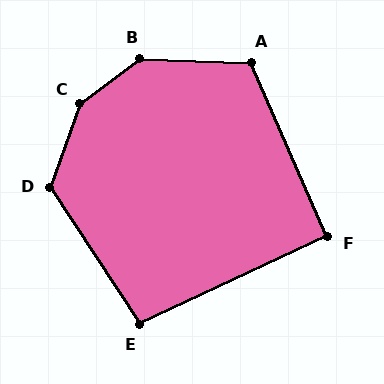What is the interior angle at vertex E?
Approximately 98 degrees (obtuse).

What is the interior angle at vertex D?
Approximately 127 degrees (obtuse).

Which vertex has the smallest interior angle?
F, at approximately 92 degrees.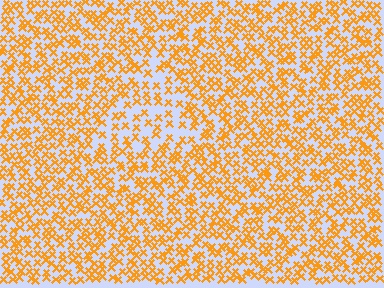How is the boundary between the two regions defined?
The boundary is defined by a change in element density (approximately 1.7x ratio). All elements are the same color, size, and shape.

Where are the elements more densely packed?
The elements are more densely packed outside the triangle boundary.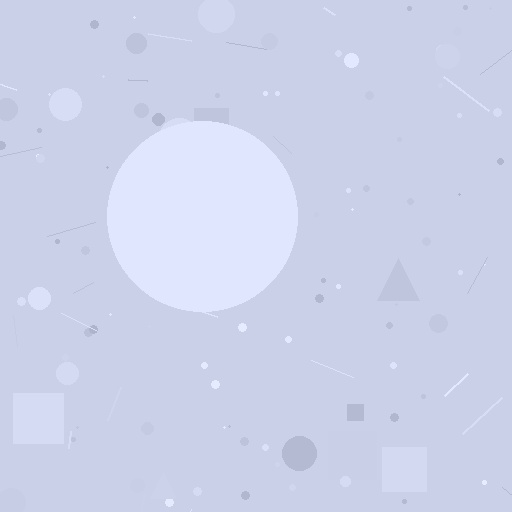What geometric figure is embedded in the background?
A circle is embedded in the background.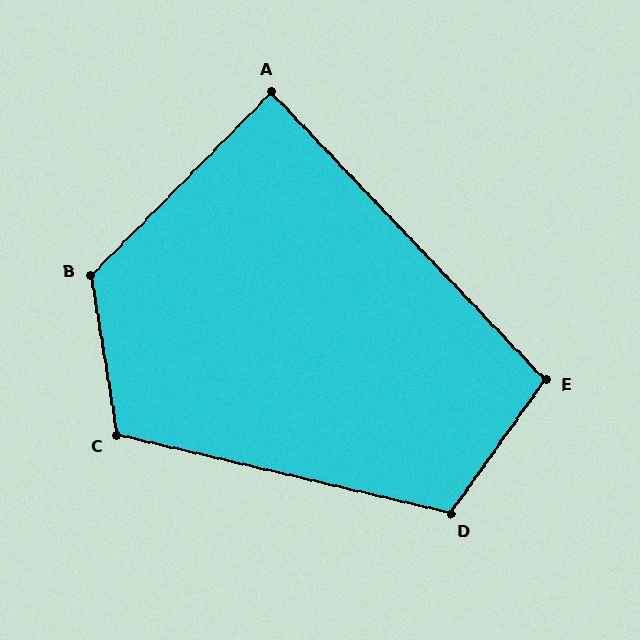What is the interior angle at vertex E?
Approximately 101 degrees (obtuse).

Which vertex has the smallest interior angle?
A, at approximately 88 degrees.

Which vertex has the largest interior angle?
B, at approximately 126 degrees.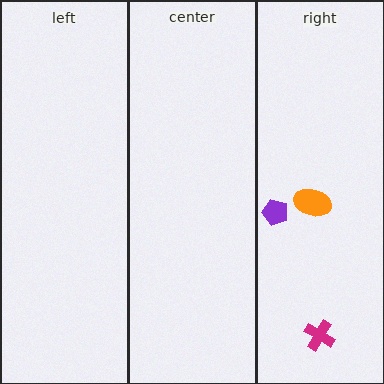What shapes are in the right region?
The purple pentagon, the orange ellipse, the magenta cross.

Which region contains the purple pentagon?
The right region.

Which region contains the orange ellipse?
The right region.